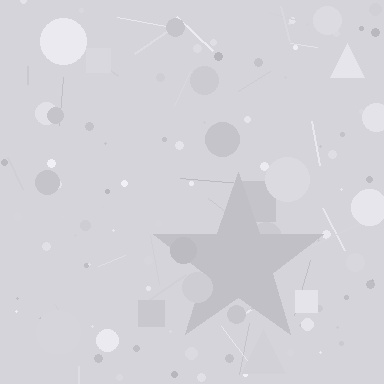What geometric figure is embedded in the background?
A star is embedded in the background.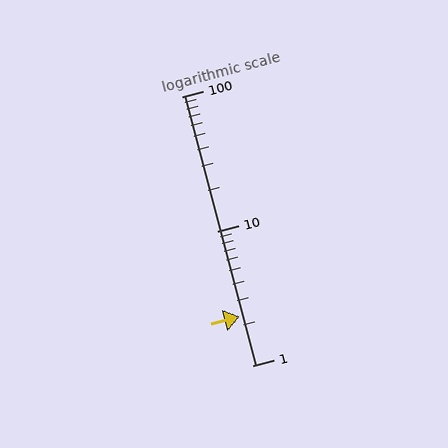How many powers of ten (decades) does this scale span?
The scale spans 2 decades, from 1 to 100.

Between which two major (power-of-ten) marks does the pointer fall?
The pointer is between 1 and 10.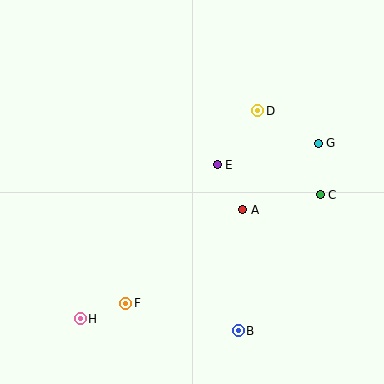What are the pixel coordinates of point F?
Point F is at (126, 303).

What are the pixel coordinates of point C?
Point C is at (320, 195).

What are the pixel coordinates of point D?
Point D is at (258, 111).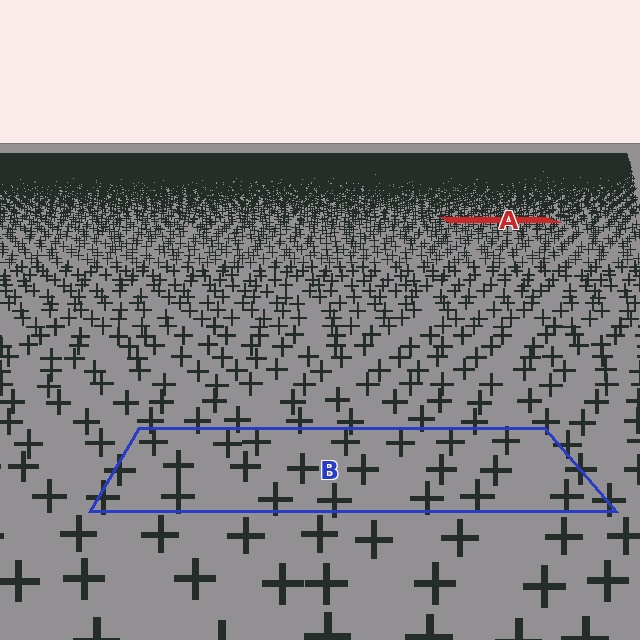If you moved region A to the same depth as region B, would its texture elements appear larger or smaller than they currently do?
They would appear larger. At a closer depth, the same texture elements are projected at a bigger on-screen size.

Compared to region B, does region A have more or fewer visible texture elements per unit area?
Region A has more texture elements per unit area — they are packed more densely because it is farther away.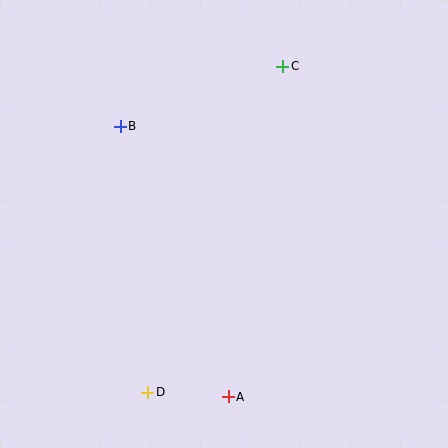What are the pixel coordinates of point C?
Point C is at (283, 66).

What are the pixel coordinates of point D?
Point D is at (148, 392).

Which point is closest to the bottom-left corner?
Point D is closest to the bottom-left corner.